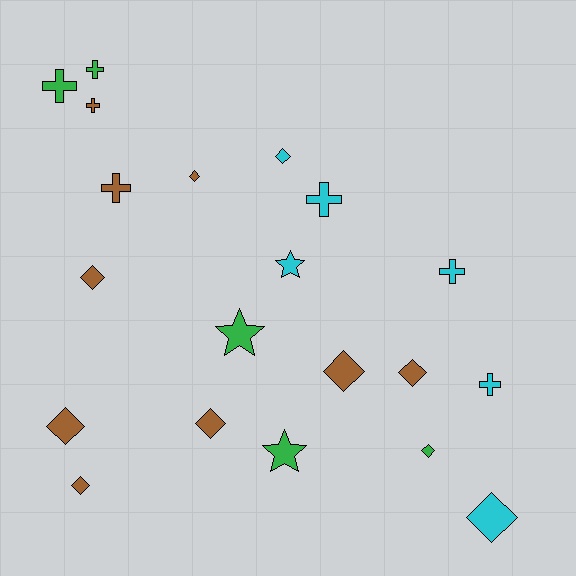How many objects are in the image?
There are 20 objects.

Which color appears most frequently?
Brown, with 9 objects.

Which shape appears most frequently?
Diamond, with 10 objects.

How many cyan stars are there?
There is 1 cyan star.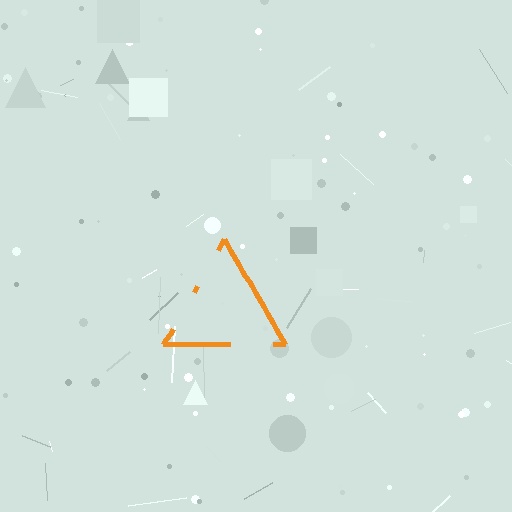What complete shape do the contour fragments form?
The contour fragments form a triangle.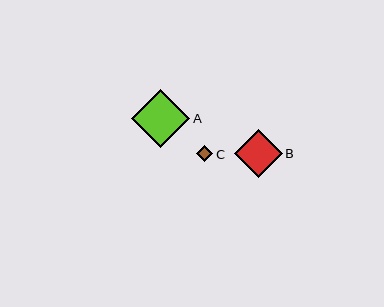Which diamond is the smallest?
Diamond C is the smallest with a size of approximately 17 pixels.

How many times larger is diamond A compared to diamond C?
Diamond A is approximately 3.5 times the size of diamond C.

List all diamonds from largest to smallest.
From largest to smallest: A, B, C.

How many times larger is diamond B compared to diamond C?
Diamond B is approximately 2.9 times the size of diamond C.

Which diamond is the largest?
Diamond A is the largest with a size of approximately 58 pixels.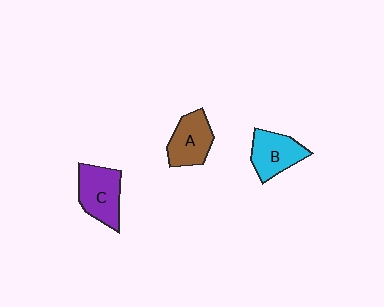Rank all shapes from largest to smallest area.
From largest to smallest: C (purple), B (cyan), A (brown).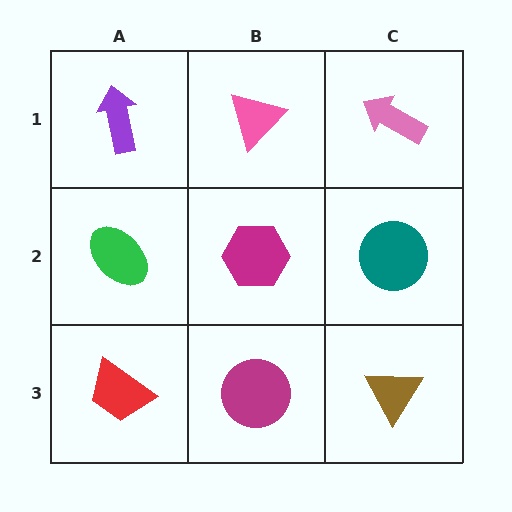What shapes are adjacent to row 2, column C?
A pink arrow (row 1, column C), a brown triangle (row 3, column C), a magenta hexagon (row 2, column B).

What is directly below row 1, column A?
A green ellipse.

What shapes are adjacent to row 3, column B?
A magenta hexagon (row 2, column B), a red trapezoid (row 3, column A), a brown triangle (row 3, column C).